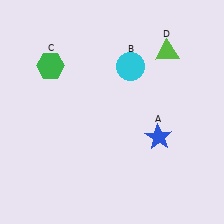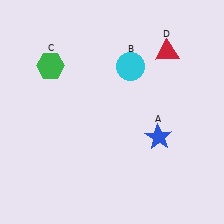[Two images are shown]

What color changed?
The triangle (D) changed from lime in Image 1 to red in Image 2.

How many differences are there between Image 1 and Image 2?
There is 1 difference between the two images.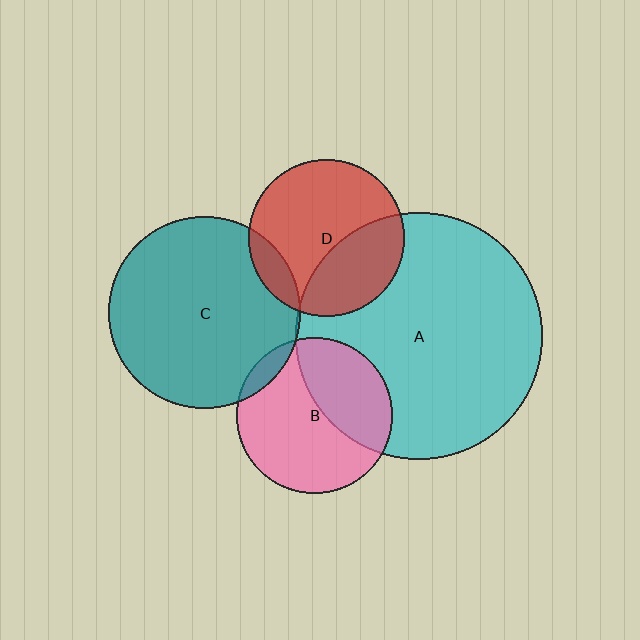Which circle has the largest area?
Circle A (cyan).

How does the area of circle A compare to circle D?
Approximately 2.5 times.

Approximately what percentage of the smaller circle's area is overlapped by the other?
Approximately 10%.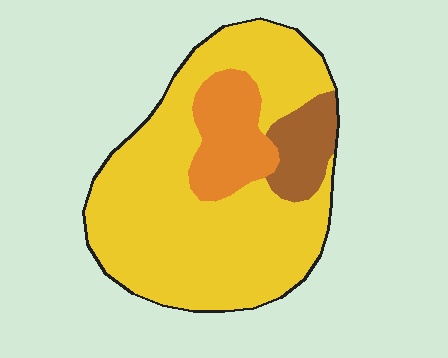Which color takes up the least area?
Brown, at roughly 10%.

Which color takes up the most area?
Yellow, at roughly 75%.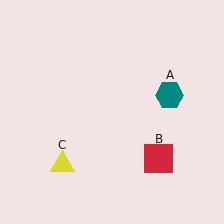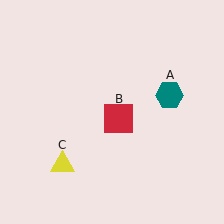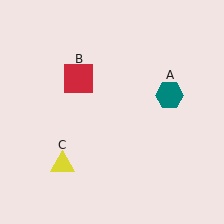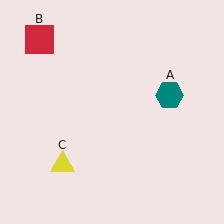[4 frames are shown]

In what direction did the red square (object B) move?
The red square (object B) moved up and to the left.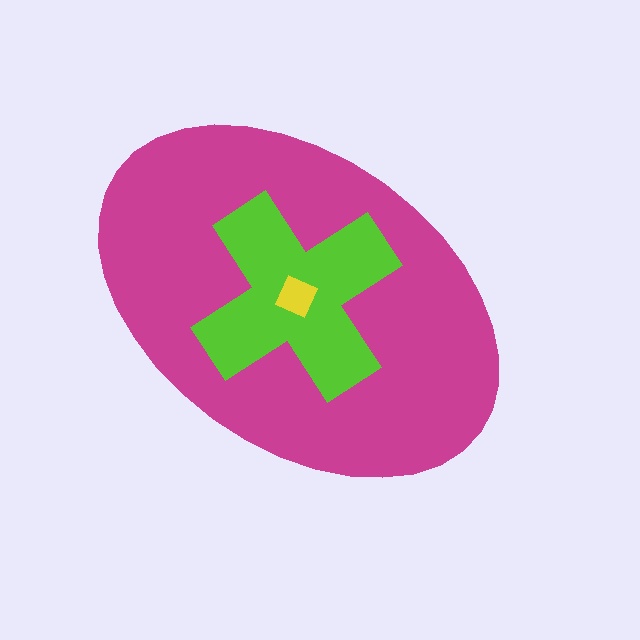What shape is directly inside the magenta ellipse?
The lime cross.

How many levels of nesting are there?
3.